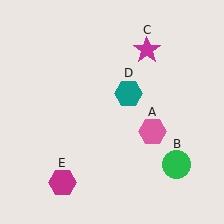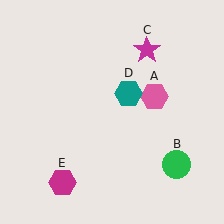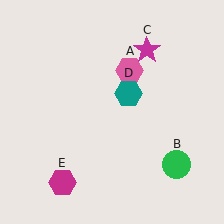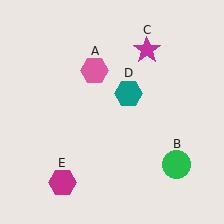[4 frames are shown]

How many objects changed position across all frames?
1 object changed position: pink hexagon (object A).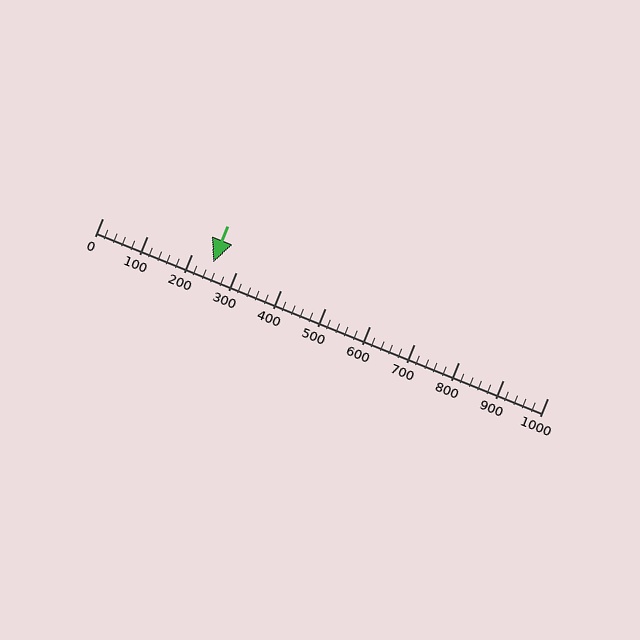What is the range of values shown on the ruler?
The ruler shows values from 0 to 1000.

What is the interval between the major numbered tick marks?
The major tick marks are spaced 100 units apart.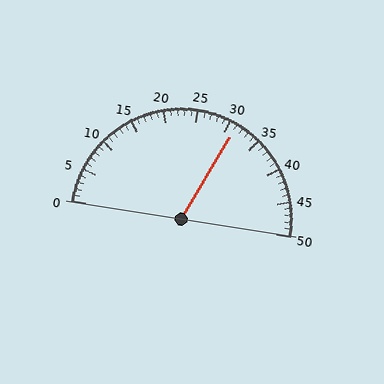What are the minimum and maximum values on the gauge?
The gauge ranges from 0 to 50.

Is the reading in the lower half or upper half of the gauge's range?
The reading is in the upper half of the range (0 to 50).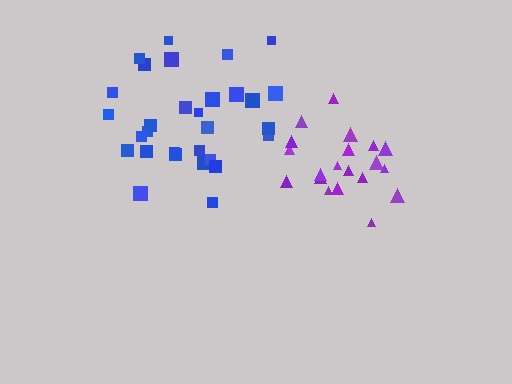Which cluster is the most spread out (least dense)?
Blue.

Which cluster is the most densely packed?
Purple.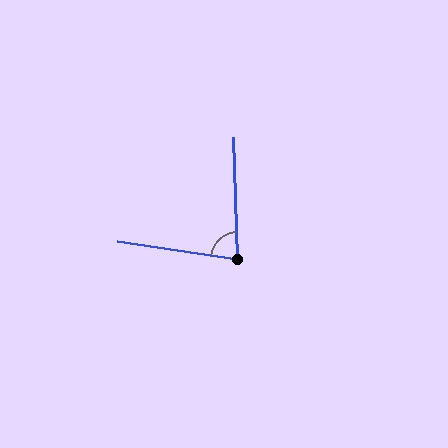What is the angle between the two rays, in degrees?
Approximately 80 degrees.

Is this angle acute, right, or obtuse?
It is acute.